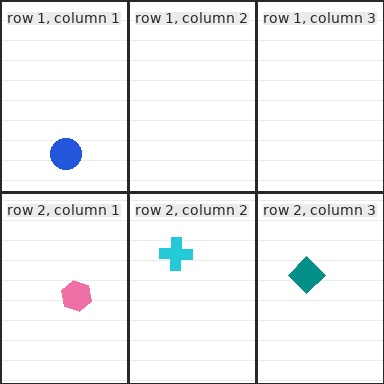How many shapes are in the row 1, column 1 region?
1.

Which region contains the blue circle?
The row 1, column 1 region.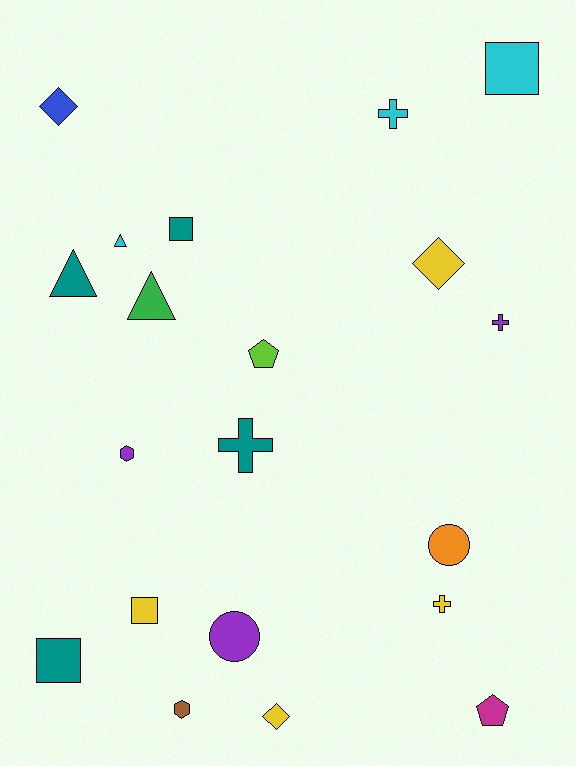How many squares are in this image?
There are 4 squares.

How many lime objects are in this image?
There is 1 lime object.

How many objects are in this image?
There are 20 objects.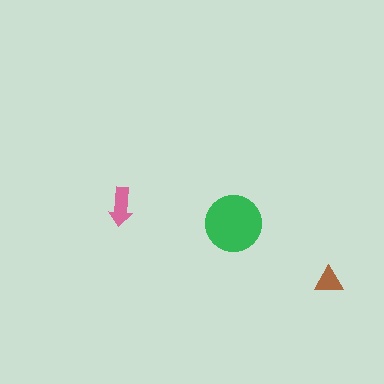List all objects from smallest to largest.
The brown triangle, the pink arrow, the green circle.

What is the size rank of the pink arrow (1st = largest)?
2nd.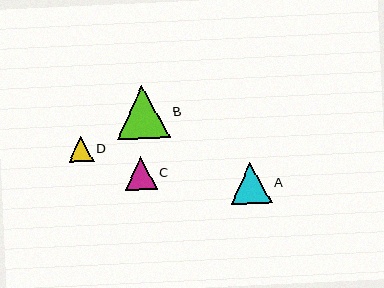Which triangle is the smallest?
Triangle D is the smallest with a size of approximately 25 pixels.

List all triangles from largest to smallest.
From largest to smallest: B, A, C, D.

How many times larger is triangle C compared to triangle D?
Triangle C is approximately 1.3 times the size of triangle D.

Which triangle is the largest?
Triangle B is the largest with a size of approximately 53 pixels.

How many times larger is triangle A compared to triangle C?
Triangle A is approximately 1.3 times the size of triangle C.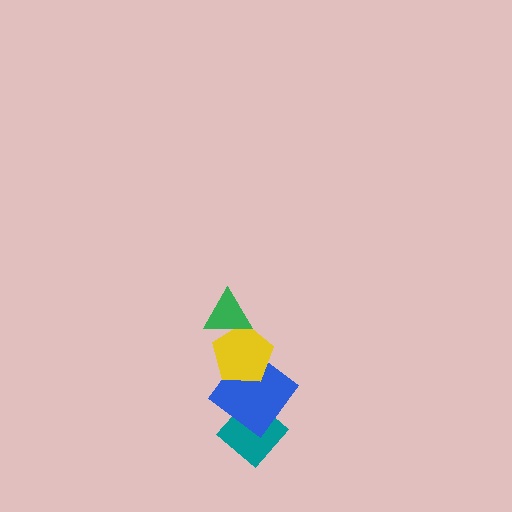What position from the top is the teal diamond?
The teal diamond is 4th from the top.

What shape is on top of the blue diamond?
The yellow pentagon is on top of the blue diamond.